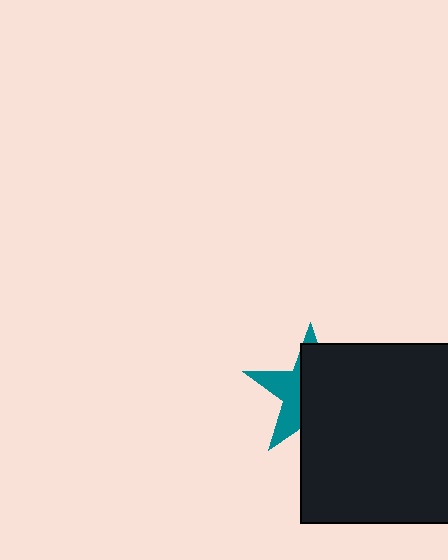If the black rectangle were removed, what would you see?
You would see the complete teal star.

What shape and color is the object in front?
The object in front is a black rectangle.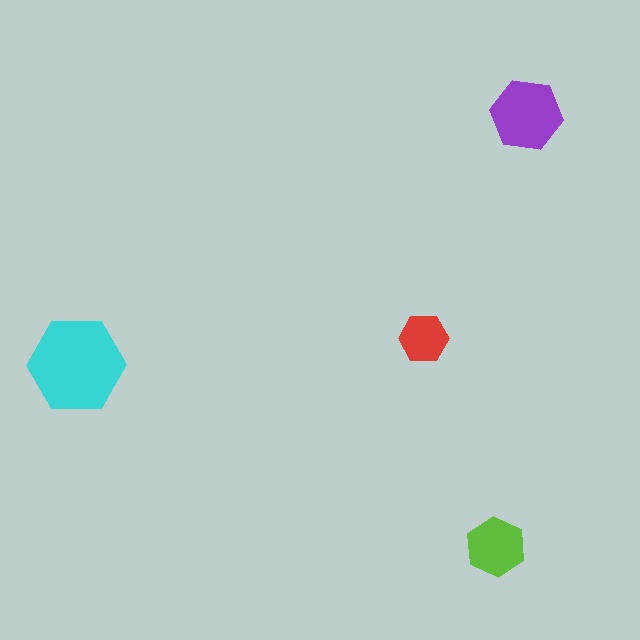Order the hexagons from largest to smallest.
the cyan one, the purple one, the lime one, the red one.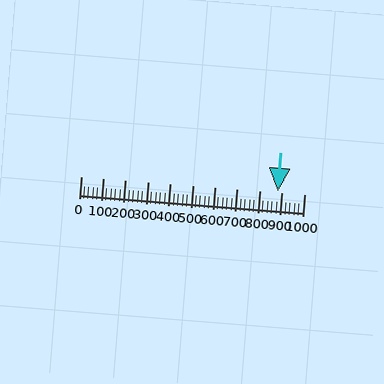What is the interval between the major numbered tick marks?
The major tick marks are spaced 100 units apart.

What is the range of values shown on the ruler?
The ruler shows values from 0 to 1000.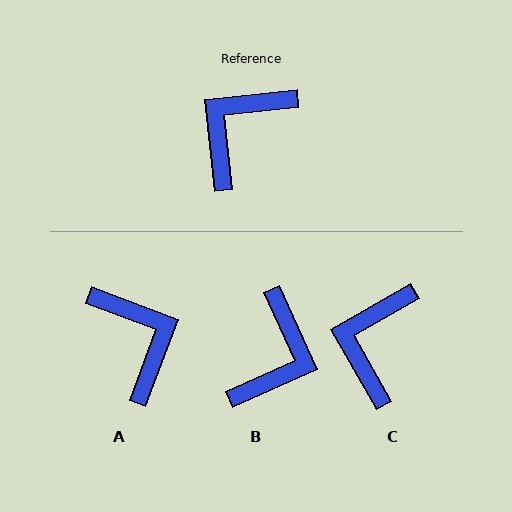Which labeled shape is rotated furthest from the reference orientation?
B, about 162 degrees away.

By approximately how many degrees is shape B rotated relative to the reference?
Approximately 162 degrees clockwise.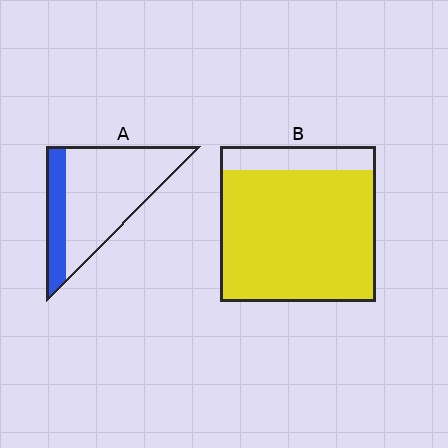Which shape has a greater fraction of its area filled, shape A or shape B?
Shape B.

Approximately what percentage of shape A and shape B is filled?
A is approximately 25% and B is approximately 85%.